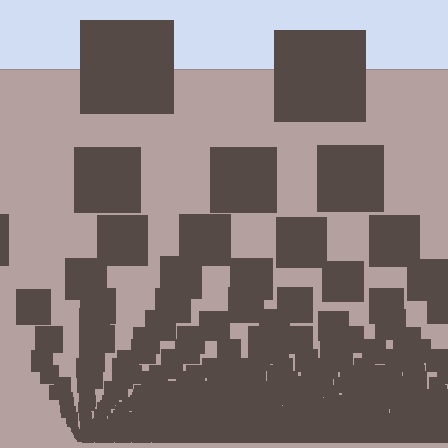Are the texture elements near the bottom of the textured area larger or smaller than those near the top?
Smaller. The gradient is inverted — elements near the bottom are smaller and denser.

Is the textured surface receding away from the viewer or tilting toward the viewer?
The surface appears to tilt toward the viewer. Texture elements get larger and sparser toward the top.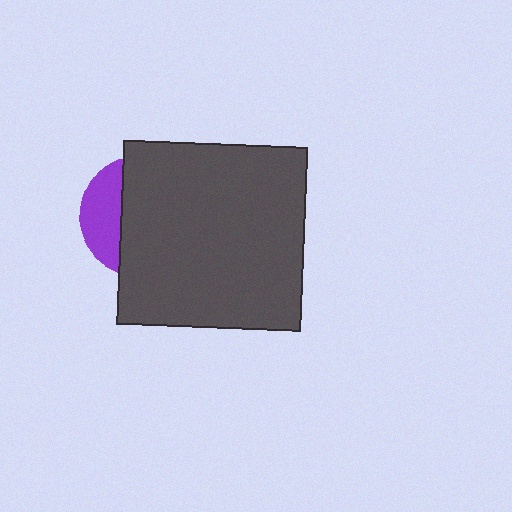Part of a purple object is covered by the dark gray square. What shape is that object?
It is a circle.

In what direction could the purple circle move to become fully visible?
The purple circle could move left. That would shift it out from behind the dark gray square entirely.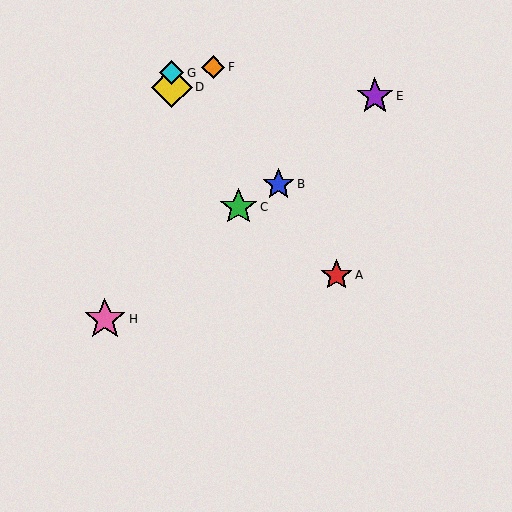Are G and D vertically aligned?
Yes, both are at x≈172.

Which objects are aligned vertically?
Objects D, G are aligned vertically.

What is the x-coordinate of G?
Object G is at x≈172.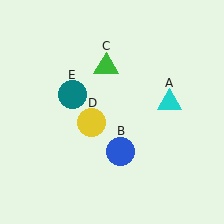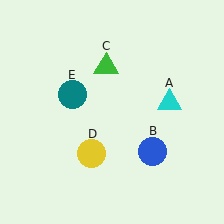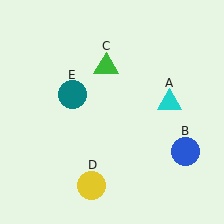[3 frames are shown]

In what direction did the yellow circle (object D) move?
The yellow circle (object D) moved down.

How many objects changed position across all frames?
2 objects changed position: blue circle (object B), yellow circle (object D).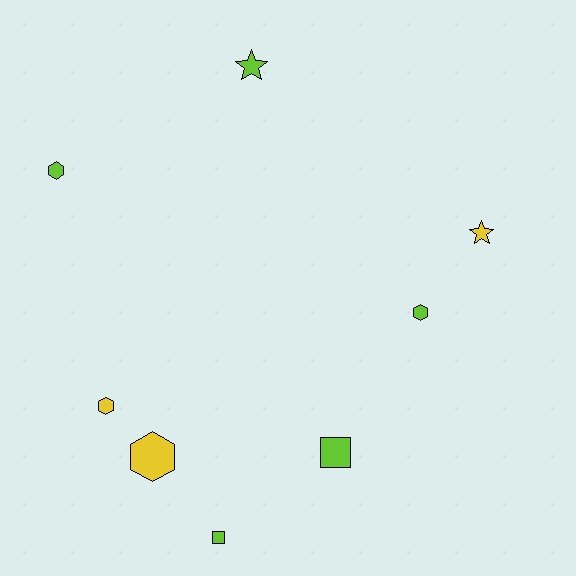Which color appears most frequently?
Lime, with 5 objects.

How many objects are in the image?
There are 8 objects.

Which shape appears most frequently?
Hexagon, with 4 objects.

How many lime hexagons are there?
There are 2 lime hexagons.